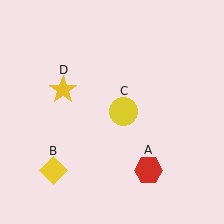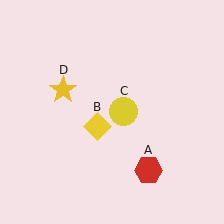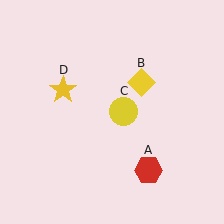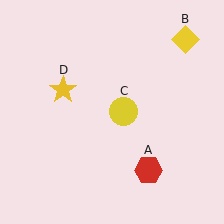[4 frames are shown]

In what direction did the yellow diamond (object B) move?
The yellow diamond (object B) moved up and to the right.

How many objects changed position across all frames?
1 object changed position: yellow diamond (object B).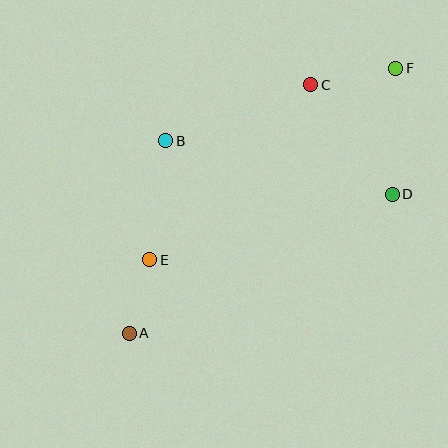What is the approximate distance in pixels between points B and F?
The distance between B and F is approximately 241 pixels.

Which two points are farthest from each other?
Points A and F are farthest from each other.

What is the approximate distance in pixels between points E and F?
The distance between E and F is approximately 312 pixels.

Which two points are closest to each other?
Points A and E are closest to each other.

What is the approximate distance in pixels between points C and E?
The distance between C and E is approximately 238 pixels.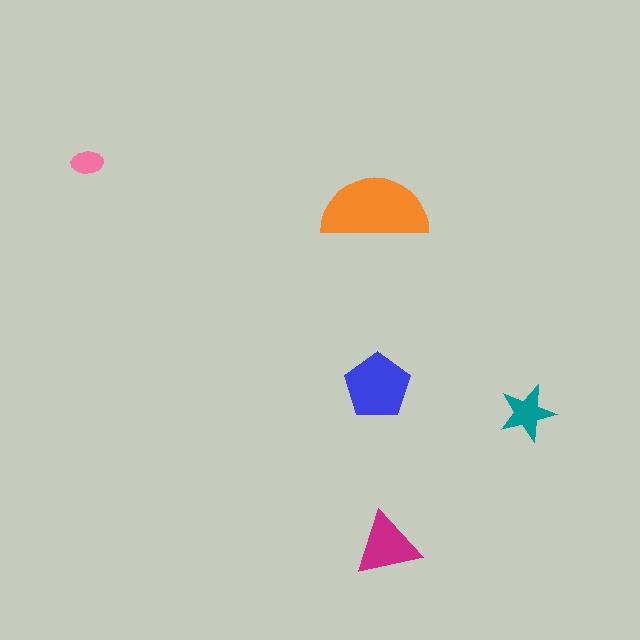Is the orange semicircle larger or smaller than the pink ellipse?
Larger.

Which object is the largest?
The orange semicircle.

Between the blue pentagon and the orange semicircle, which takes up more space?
The orange semicircle.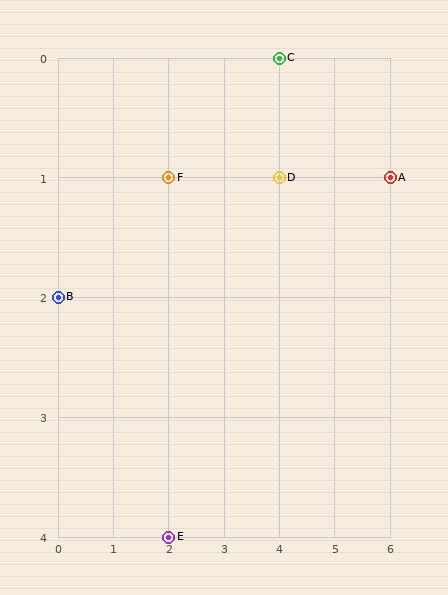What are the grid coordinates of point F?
Point F is at grid coordinates (2, 1).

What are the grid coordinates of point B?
Point B is at grid coordinates (0, 2).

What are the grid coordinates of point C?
Point C is at grid coordinates (4, 0).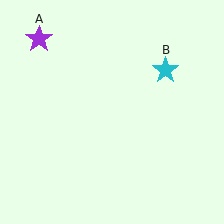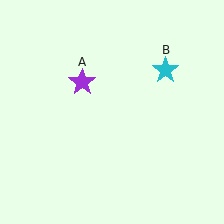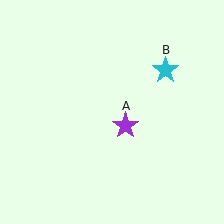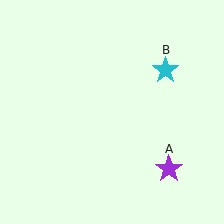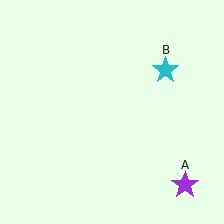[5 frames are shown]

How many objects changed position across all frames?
1 object changed position: purple star (object A).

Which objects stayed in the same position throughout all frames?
Cyan star (object B) remained stationary.